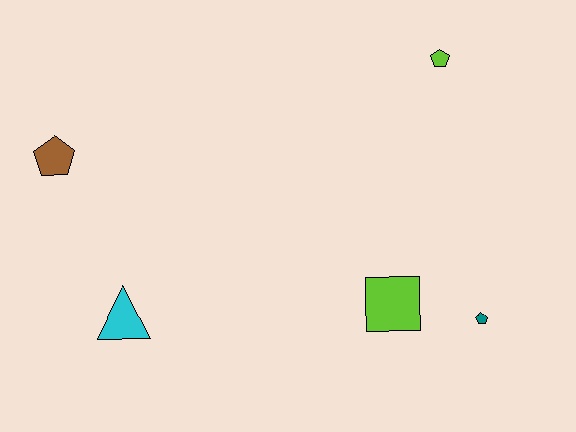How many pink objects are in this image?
There are no pink objects.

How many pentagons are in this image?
There are 3 pentagons.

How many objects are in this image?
There are 5 objects.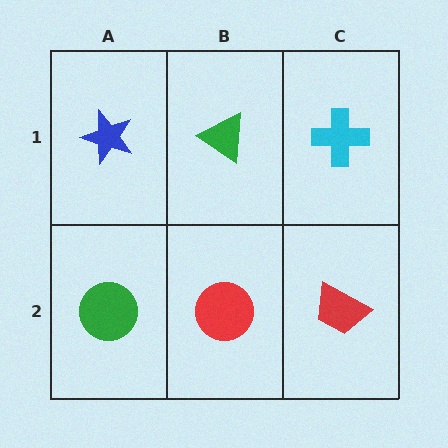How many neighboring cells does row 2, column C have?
2.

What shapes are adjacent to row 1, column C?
A red trapezoid (row 2, column C), a green triangle (row 1, column B).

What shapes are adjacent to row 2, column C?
A cyan cross (row 1, column C), a red circle (row 2, column B).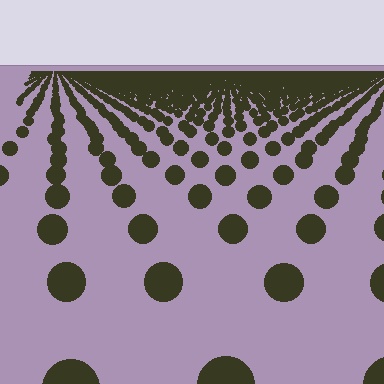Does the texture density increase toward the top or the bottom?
Density increases toward the top.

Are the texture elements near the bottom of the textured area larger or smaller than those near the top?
Larger. Near the bottom, elements are closer to the viewer and appear at a bigger on-screen size.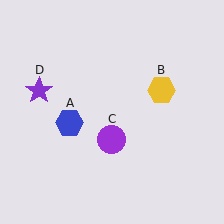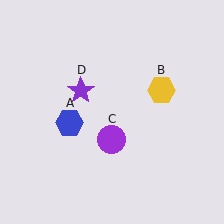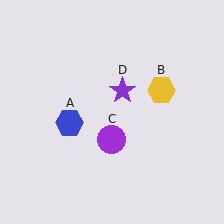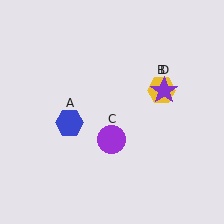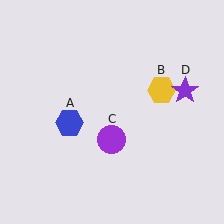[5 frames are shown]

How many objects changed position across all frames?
1 object changed position: purple star (object D).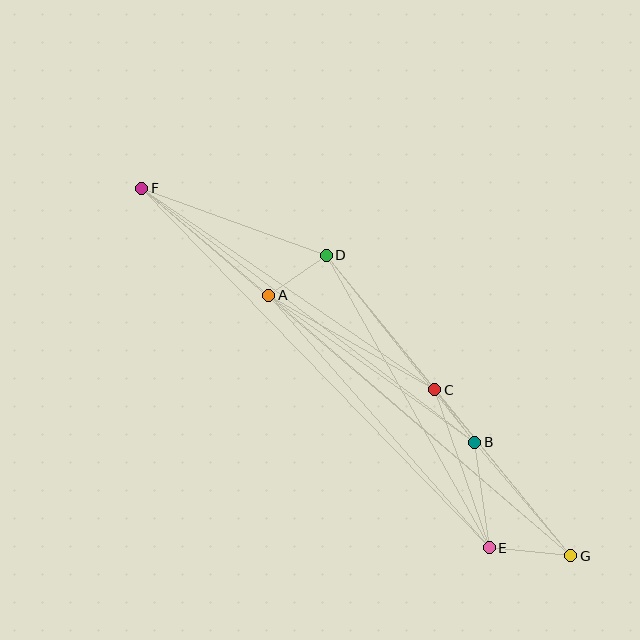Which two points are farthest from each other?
Points F and G are farthest from each other.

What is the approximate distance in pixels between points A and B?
The distance between A and B is approximately 253 pixels.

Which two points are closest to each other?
Points B and C are closest to each other.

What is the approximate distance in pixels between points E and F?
The distance between E and F is approximately 500 pixels.